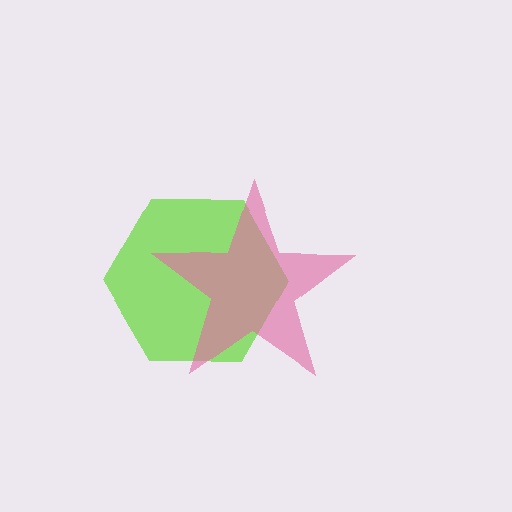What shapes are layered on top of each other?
The layered shapes are: a lime hexagon, a pink star.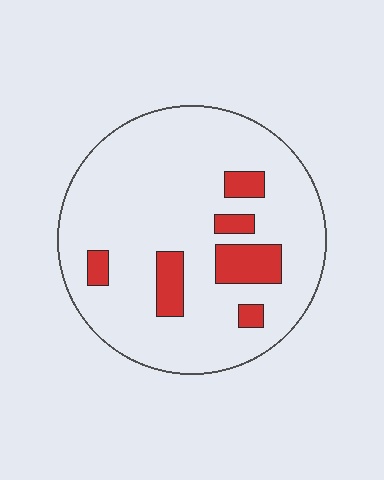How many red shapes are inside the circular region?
6.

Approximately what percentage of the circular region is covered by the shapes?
Approximately 15%.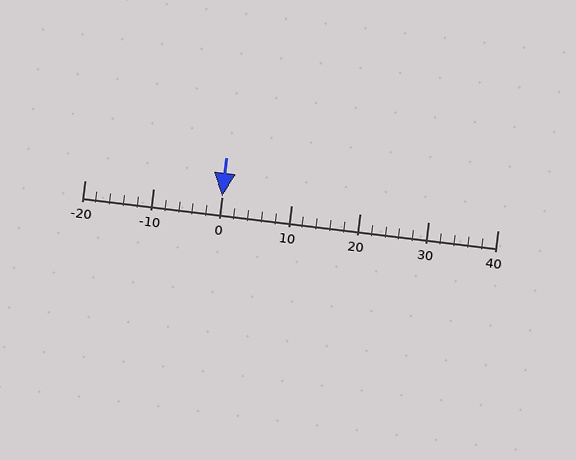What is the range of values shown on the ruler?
The ruler shows values from -20 to 40.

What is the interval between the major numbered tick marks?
The major tick marks are spaced 10 units apart.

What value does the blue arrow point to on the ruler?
The blue arrow points to approximately 0.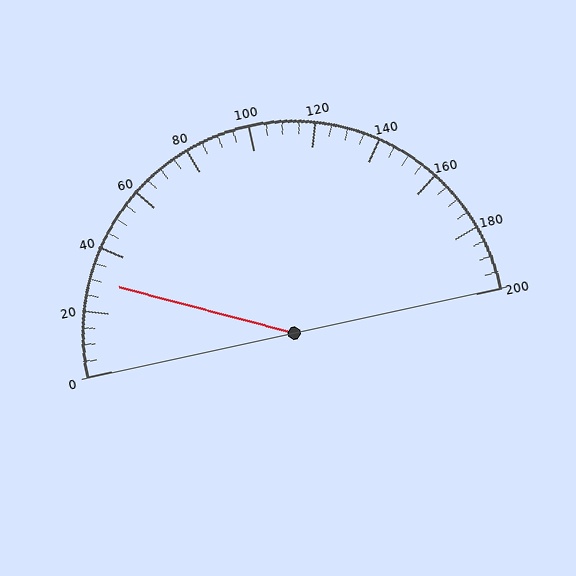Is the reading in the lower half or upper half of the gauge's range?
The reading is in the lower half of the range (0 to 200).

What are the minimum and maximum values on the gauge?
The gauge ranges from 0 to 200.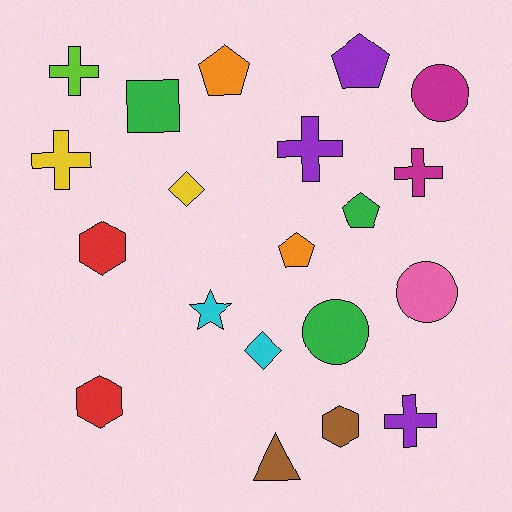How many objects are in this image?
There are 20 objects.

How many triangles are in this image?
There is 1 triangle.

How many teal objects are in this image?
There are no teal objects.